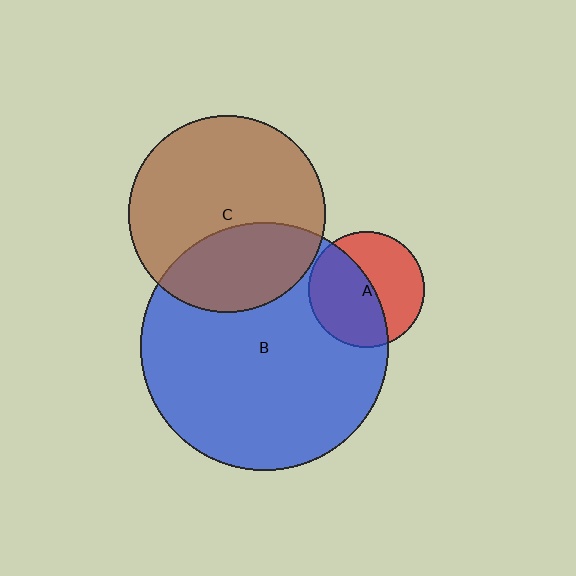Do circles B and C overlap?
Yes.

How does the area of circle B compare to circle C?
Approximately 1.6 times.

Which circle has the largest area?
Circle B (blue).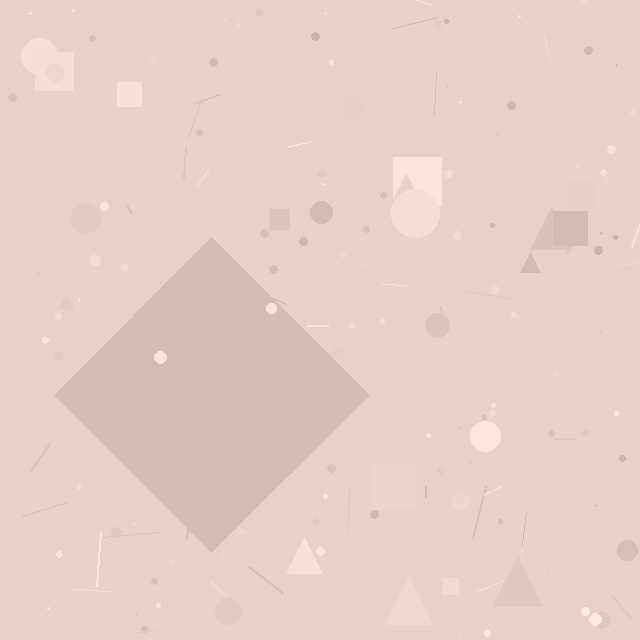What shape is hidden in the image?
A diamond is hidden in the image.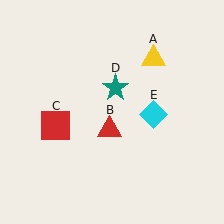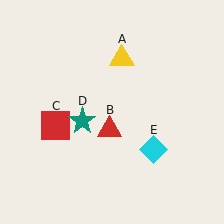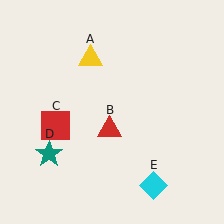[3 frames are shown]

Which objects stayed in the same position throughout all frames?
Red triangle (object B) and red square (object C) remained stationary.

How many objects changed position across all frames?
3 objects changed position: yellow triangle (object A), teal star (object D), cyan diamond (object E).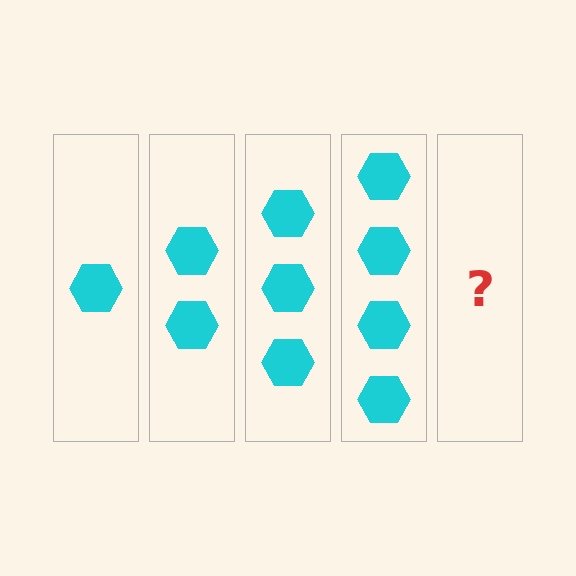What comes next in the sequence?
The next element should be 5 hexagons.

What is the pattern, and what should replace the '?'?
The pattern is that each step adds one more hexagon. The '?' should be 5 hexagons.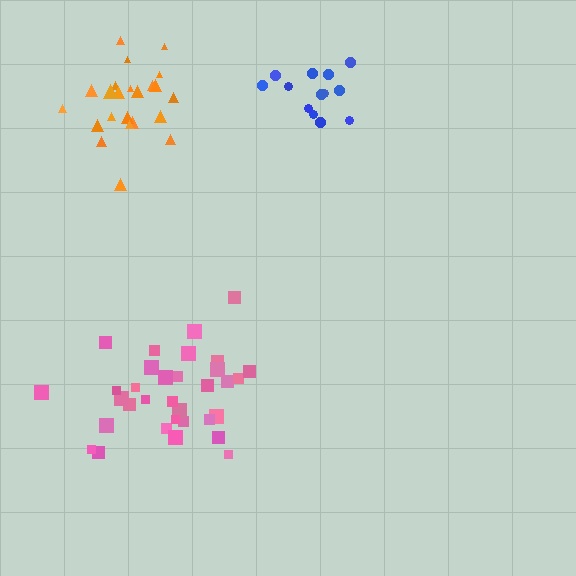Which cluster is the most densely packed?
Blue.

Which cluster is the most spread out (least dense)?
Pink.